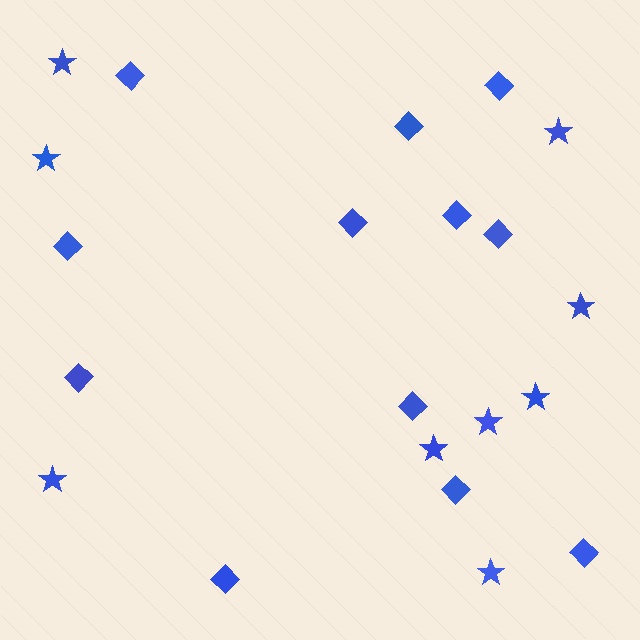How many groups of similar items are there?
There are 2 groups: one group of diamonds (12) and one group of stars (9).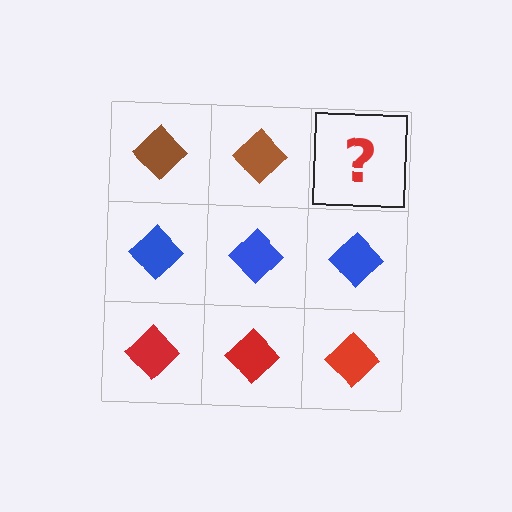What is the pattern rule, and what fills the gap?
The rule is that each row has a consistent color. The gap should be filled with a brown diamond.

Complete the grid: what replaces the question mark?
The question mark should be replaced with a brown diamond.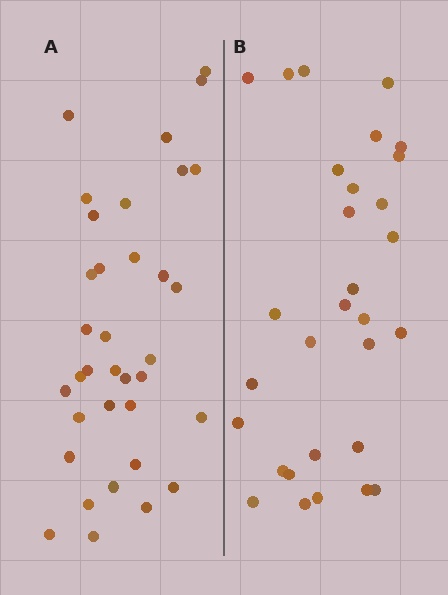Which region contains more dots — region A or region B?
Region A (the left region) has more dots.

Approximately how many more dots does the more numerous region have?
Region A has about 5 more dots than region B.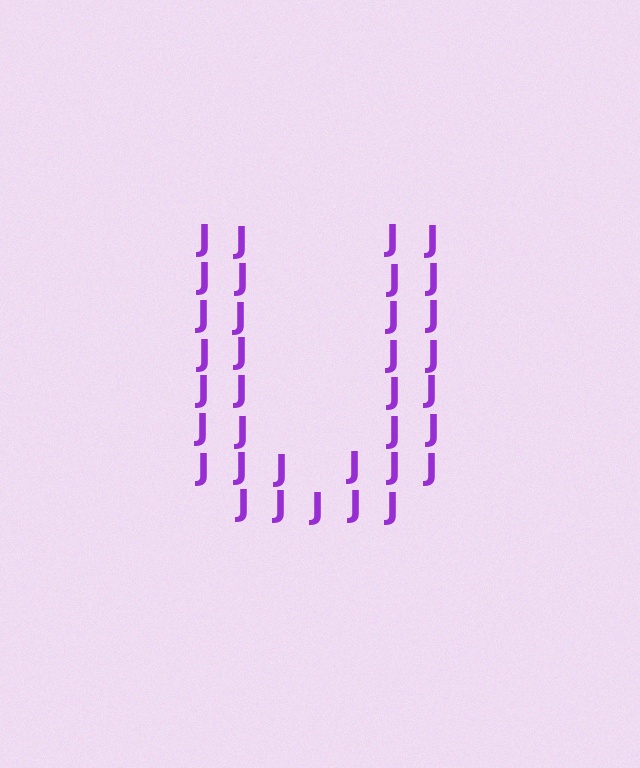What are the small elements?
The small elements are letter J's.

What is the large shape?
The large shape is the letter U.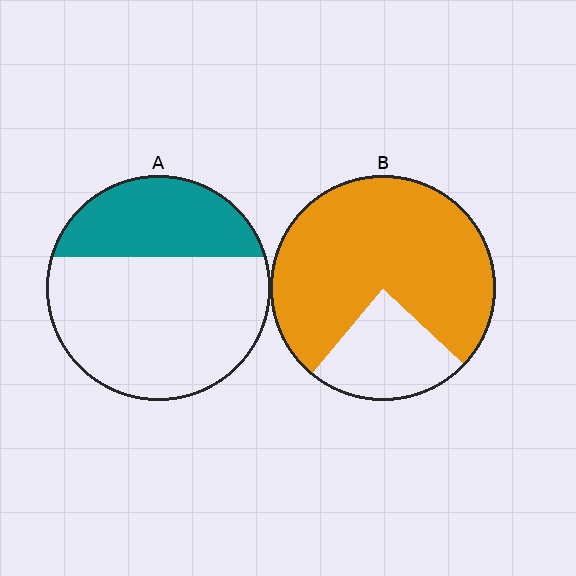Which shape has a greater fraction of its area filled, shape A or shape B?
Shape B.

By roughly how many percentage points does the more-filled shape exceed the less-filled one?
By roughly 45 percentage points (B over A).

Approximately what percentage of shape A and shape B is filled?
A is approximately 35% and B is approximately 75%.